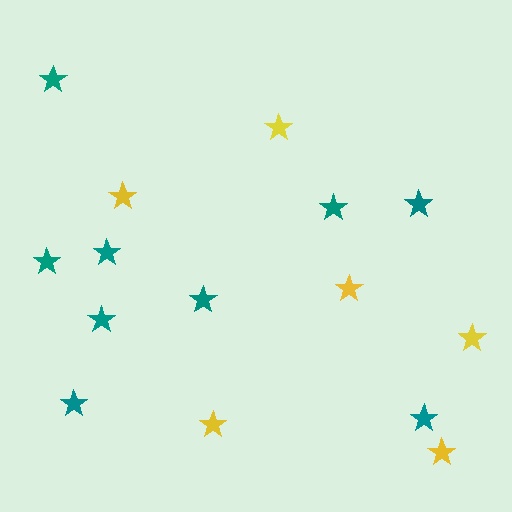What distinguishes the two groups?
There are 2 groups: one group of yellow stars (6) and one group of teal stars (9).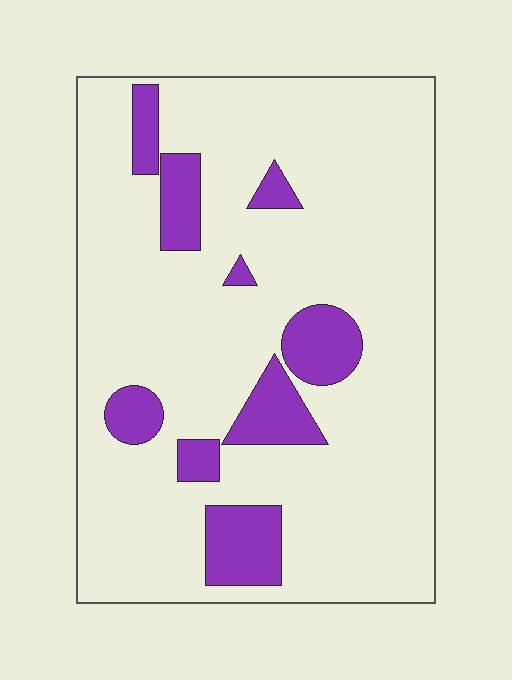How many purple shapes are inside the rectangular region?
9.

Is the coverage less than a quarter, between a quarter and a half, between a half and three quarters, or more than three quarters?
Less than a quarter.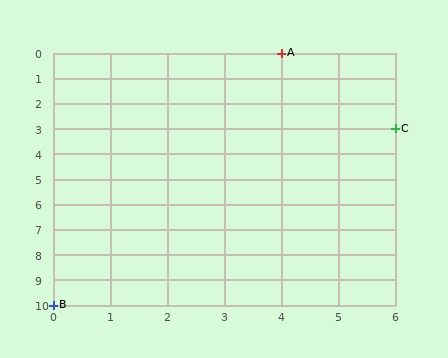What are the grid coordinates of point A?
Point A is at grid coordinates (4, 0).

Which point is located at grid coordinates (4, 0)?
Point A is at (4, 0).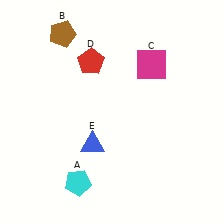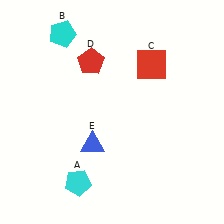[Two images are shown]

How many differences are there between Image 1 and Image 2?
There are 2 differences between the two images.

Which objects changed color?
B changed from brown to cyan. C changed from magenta to red.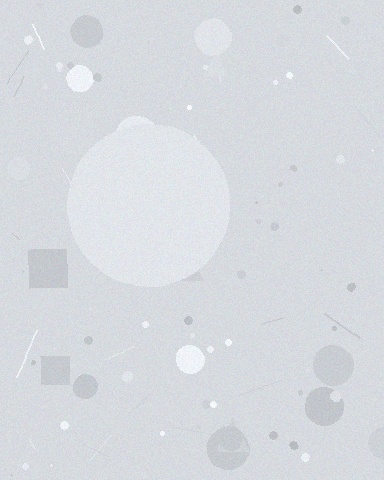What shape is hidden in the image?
A circle is hidden in the image.